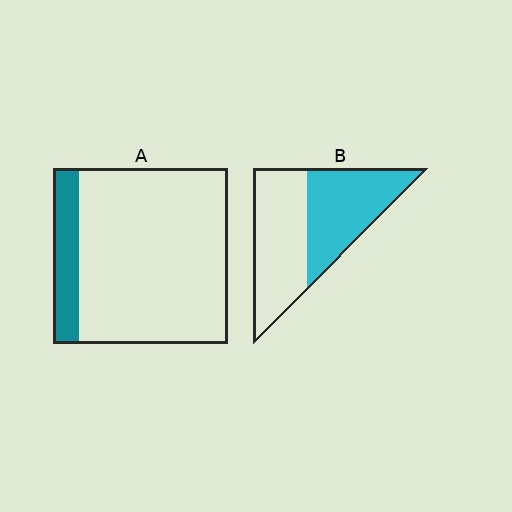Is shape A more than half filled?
No.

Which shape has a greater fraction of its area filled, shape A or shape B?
Shape B.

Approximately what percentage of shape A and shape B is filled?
A is approximately 15% and B is approximately 50%.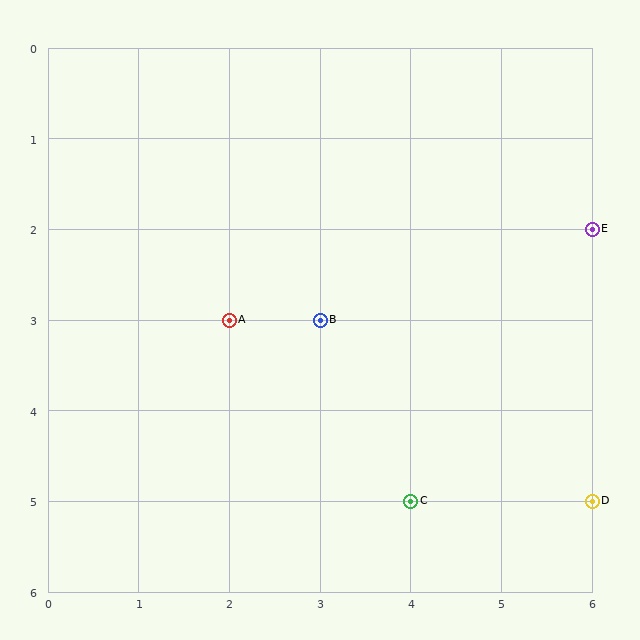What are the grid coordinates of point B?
Point B is at grid coordinates (3, 3).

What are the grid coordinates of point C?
Point C is at grid coordinates (4, 5).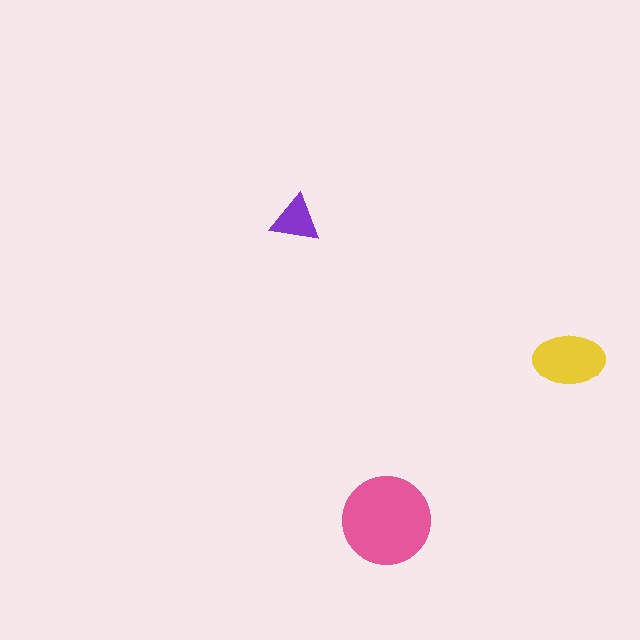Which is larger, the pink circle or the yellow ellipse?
The pink circle.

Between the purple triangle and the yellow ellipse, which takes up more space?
The yellow ellipse.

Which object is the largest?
The pink circle.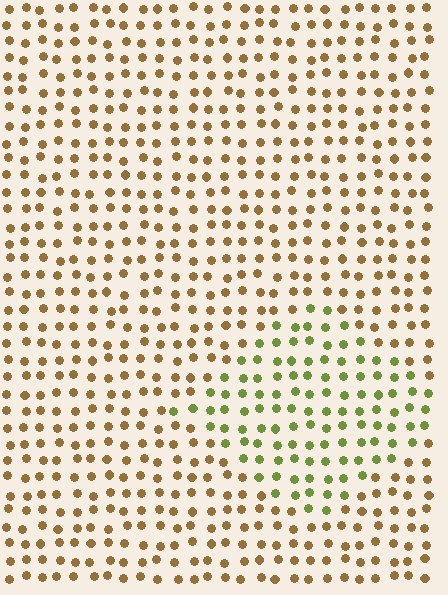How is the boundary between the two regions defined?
The boundary is defined purely by a slight shift in hue (about 47 degrees). Spacing, size, and orientation are identical on both sides.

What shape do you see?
I see a diamond.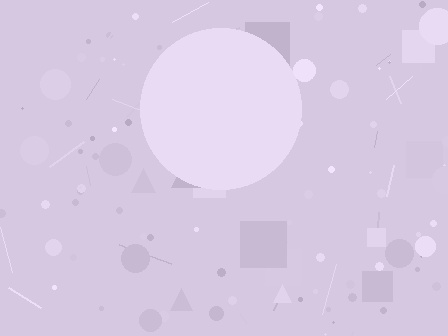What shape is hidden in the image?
A circle is hidden in the image.